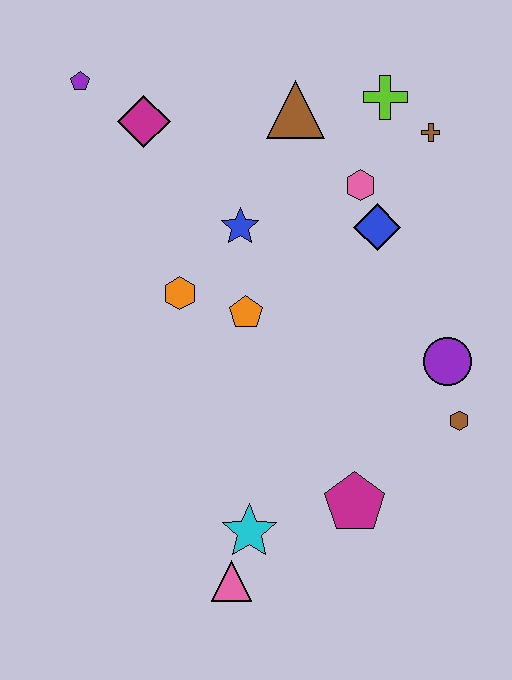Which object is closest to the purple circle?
The brown hexagon is closest to the purple circle.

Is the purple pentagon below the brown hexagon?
No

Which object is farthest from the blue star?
The pink triangle is farthest from the blue star.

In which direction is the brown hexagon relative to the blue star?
The brown hexagon is to the right of the blue star.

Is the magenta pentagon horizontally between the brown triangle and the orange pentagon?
No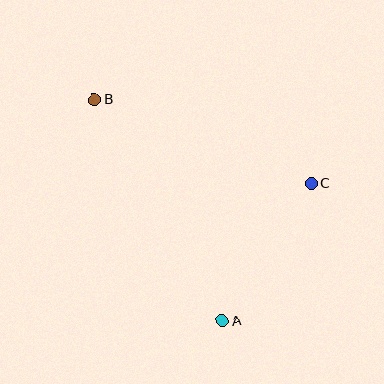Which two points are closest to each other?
Points A and C are closest to each other.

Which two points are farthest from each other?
Points A and B are farthest from each other.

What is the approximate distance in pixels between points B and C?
The distance between B and C is approximately 232 pixels.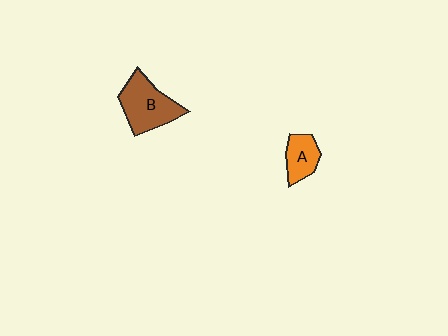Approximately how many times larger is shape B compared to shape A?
Approximately 1.8 times.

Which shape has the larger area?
Shape B (brown).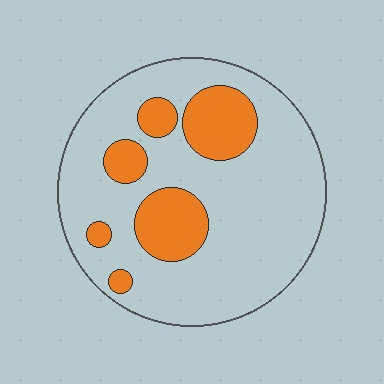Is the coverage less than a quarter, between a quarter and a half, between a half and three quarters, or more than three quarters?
Less than a quarter.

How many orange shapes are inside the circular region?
6.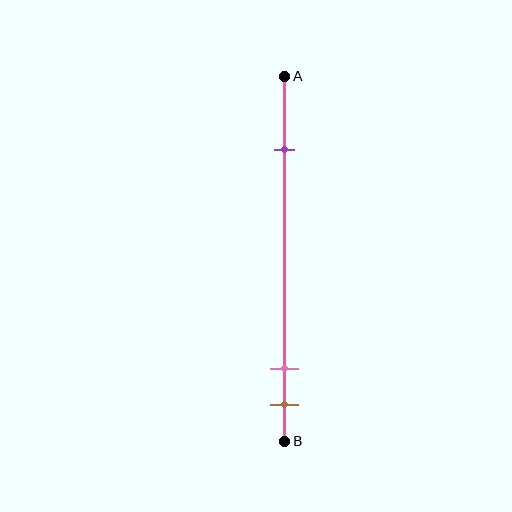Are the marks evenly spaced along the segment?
No, the marks are not evenly spaced.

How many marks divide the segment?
There are 3 marks dividing the segment.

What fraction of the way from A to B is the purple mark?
The purple mark is approximately 20% (0.2) of the way from A to B.